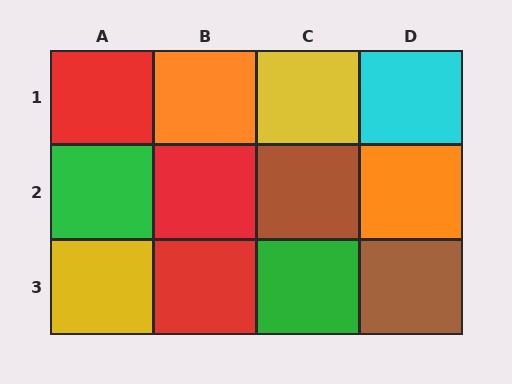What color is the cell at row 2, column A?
Green.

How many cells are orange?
2 cells are orange.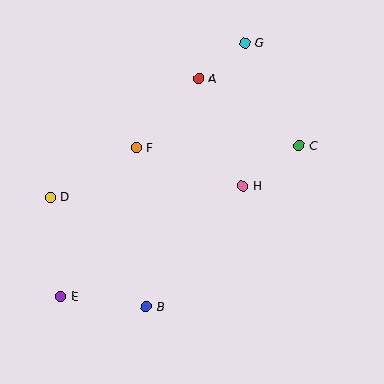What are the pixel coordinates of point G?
Point G is at (245, 43).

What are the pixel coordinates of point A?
Point A is at (199, 79).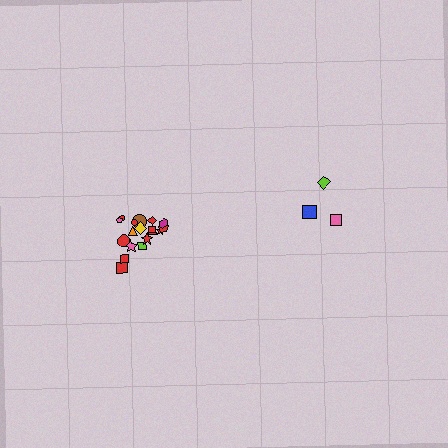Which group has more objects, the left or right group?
The left group.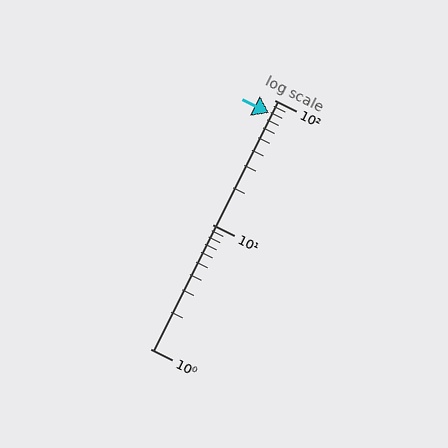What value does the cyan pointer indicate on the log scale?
The pointer indicates approximately 78.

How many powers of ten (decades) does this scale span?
The scale spans 2 decades, from 1 to 100.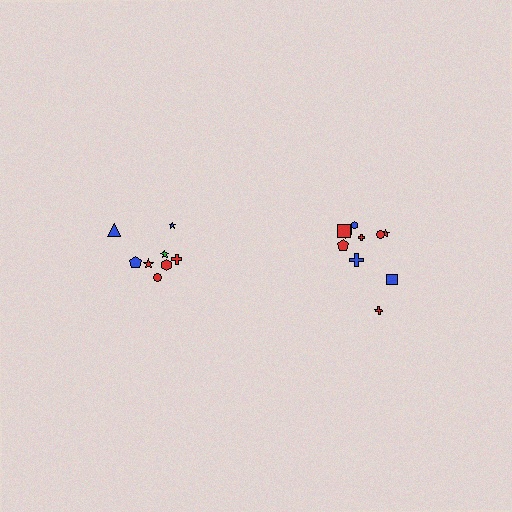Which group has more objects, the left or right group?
The right group.